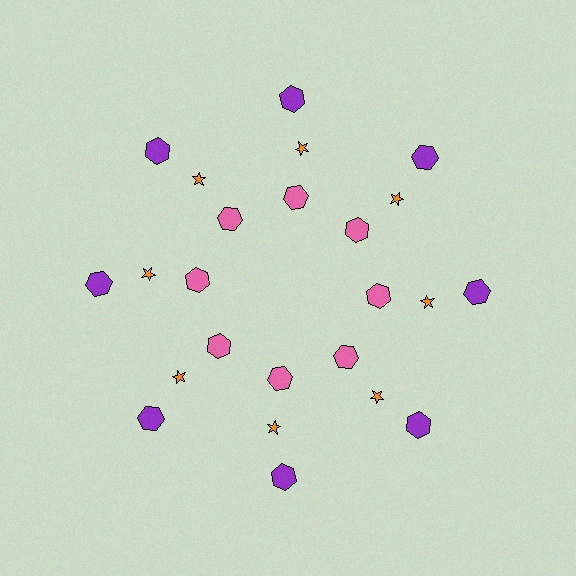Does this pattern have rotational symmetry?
Yes, this pattern has 8-fold rotational symmetry. It looks the same after rotating 45 degrees around the center.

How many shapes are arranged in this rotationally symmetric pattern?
There are 24 shapes, arranged in 8 groups of 3.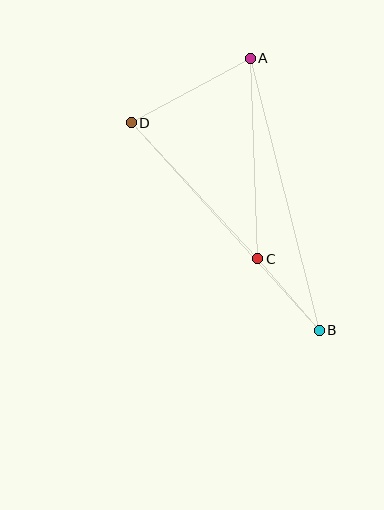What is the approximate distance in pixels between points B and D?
The distance between B and D is approximately 280 pixels.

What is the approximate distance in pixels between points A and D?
The distance between A and D is approximately 135 pixels.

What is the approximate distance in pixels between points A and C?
The distance between A and C is approximately 201 pixels.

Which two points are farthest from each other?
Points A and B are farthest from each other.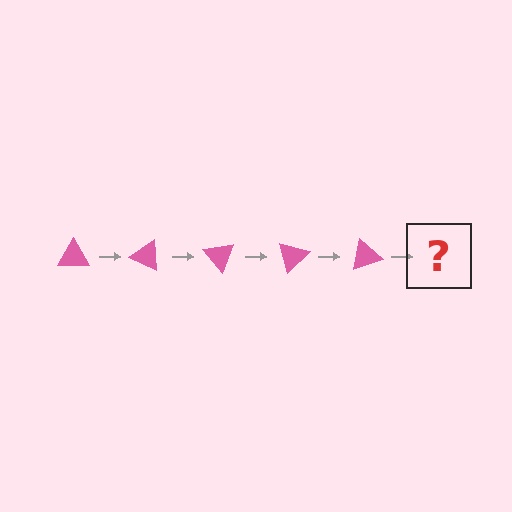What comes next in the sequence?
The next element should be a pink triangle rotated 125 degrees.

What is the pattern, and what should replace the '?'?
The pattern is that the triangle rotates 25 degrees each step. The '?' should be a pink triangle rotated 125 degrees.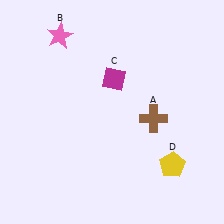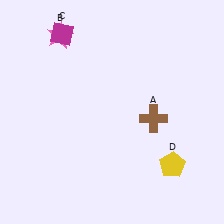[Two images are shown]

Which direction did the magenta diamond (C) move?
The magenta diamond (C) moved left.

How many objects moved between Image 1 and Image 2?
1 object moved between the two images.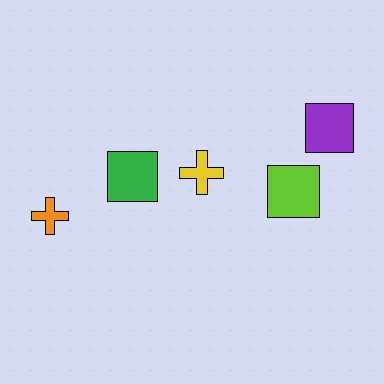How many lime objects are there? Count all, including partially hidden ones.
There is 1 lime object.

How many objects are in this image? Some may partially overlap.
There are 5 objects.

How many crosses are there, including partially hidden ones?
There are 2 crosses.